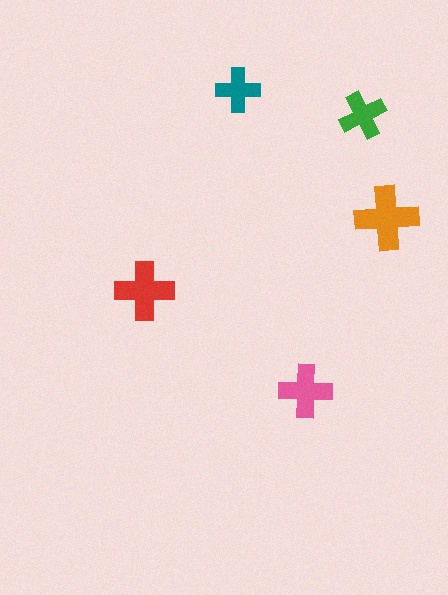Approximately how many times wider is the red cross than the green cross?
About 1.5 times wider.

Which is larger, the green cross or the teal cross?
The green one.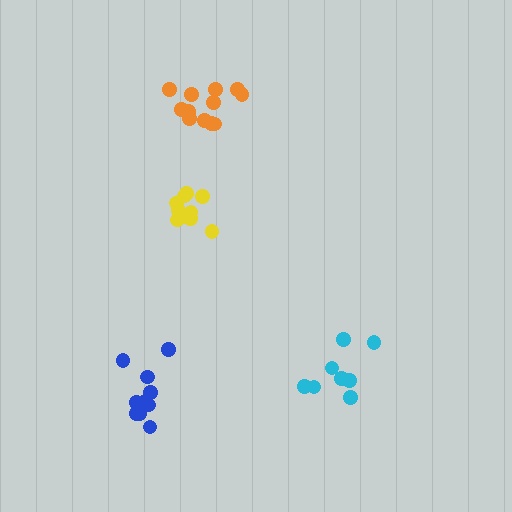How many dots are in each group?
Group 1: 11 dots, Group 2: 12 dots, Group 3: 8 dots, Group 4: 10 dots (41 total).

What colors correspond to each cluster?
The clusters are colored: blue, orange, cyan, yellow.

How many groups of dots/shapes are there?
There are 4 groups.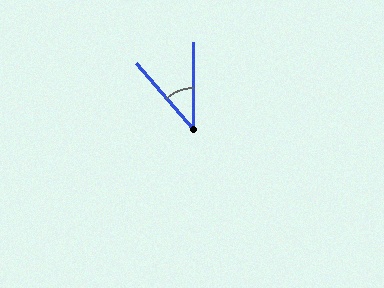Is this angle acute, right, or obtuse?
It is acute.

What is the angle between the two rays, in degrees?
Approximately 41 degrees.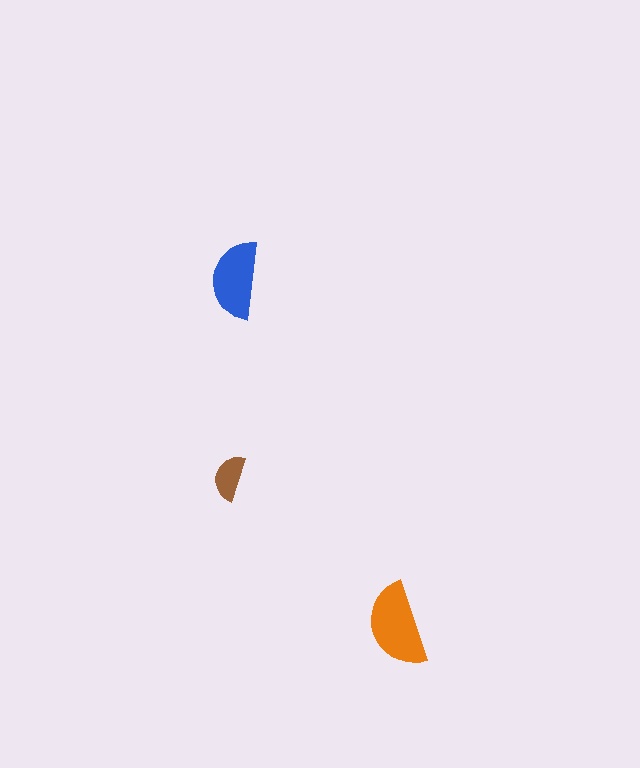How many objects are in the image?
There are 3 objects in the image.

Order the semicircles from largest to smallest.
the orange one, the blue one, the brown one.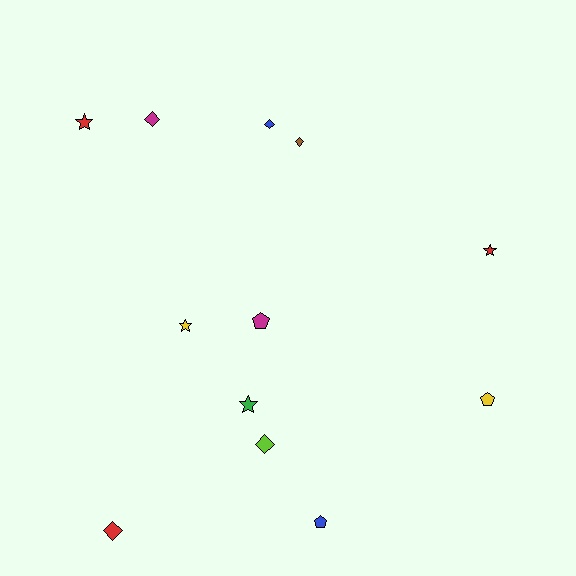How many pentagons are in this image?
There are 3 pentagons.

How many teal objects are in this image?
There are no teal objects.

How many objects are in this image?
There are 12 objects.